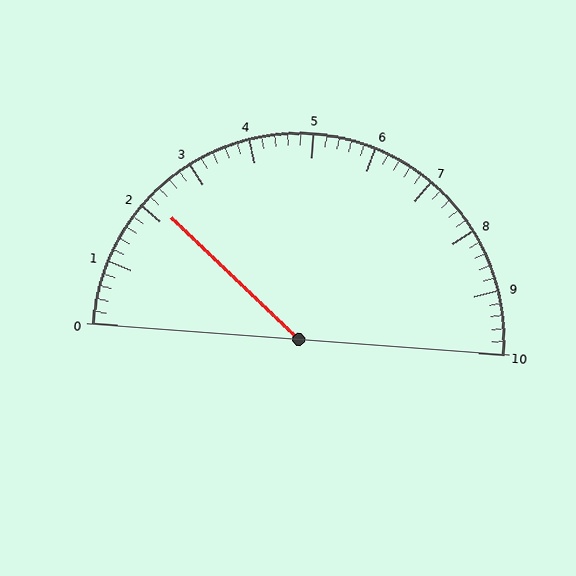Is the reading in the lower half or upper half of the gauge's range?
The reading is in the lower half of the range (0 to 10).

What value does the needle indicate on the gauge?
The needle indicates approximately 2.2.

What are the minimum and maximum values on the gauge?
The gauge ranges from 0 to 10.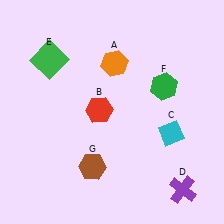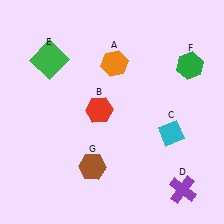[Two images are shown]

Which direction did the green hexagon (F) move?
The green hexagon (F) moved right.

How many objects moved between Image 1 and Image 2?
1 object moved between the two images.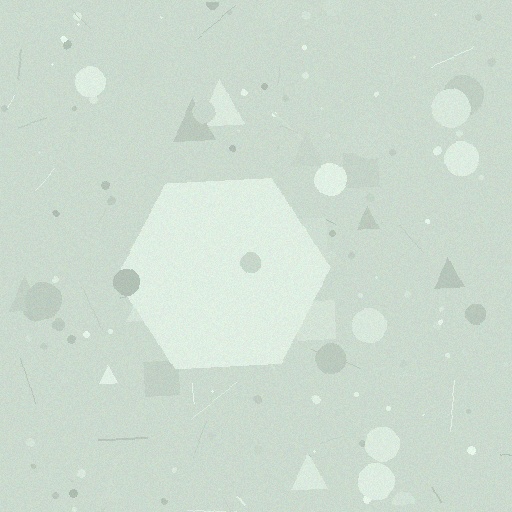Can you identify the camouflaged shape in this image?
The camouflaged shape is a hexagon.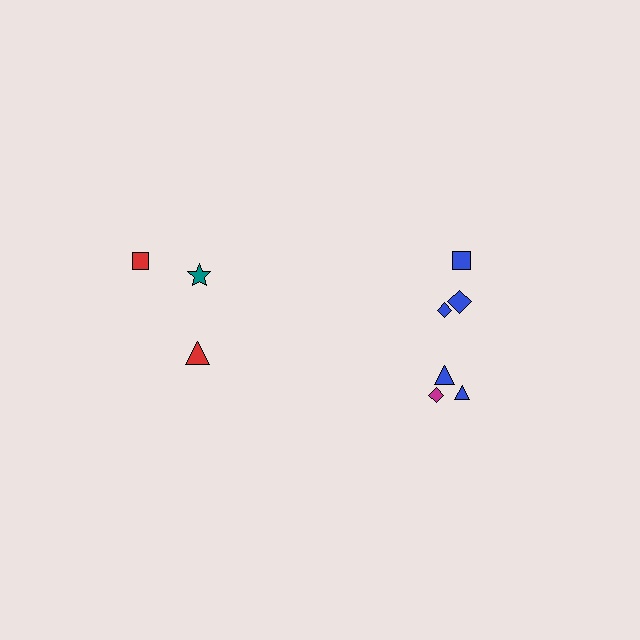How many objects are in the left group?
There are 3 objects.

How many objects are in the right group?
There are 6 objects.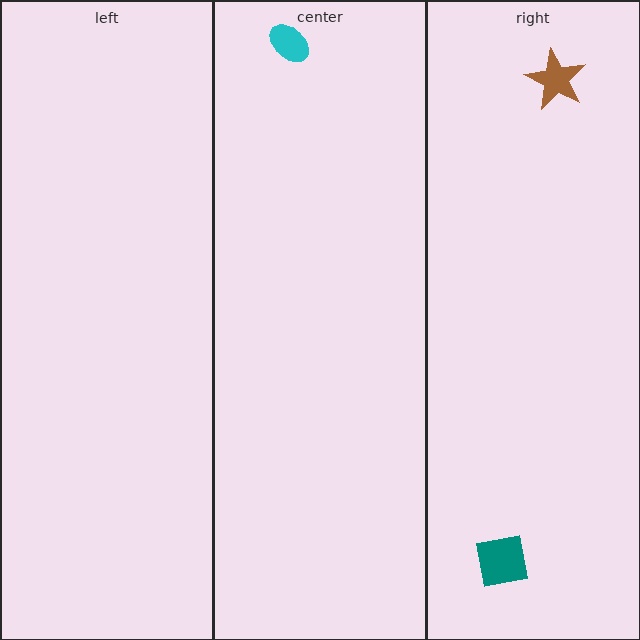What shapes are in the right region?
The brown star, the teal square.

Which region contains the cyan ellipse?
The center region.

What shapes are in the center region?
The cyan ellipse.